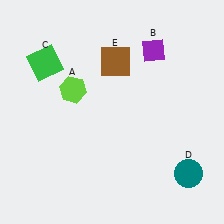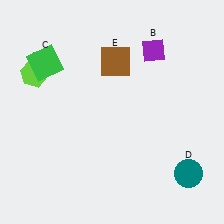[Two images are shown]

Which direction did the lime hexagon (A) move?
The lime hexagon (A) moved left.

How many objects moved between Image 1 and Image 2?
1 object moved between the two images.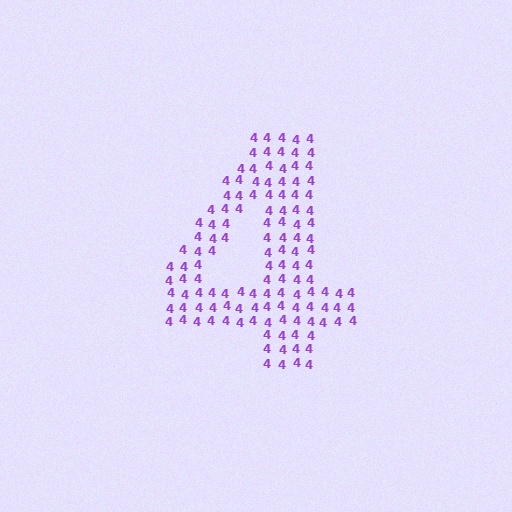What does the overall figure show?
The overall figure shows the digit 4.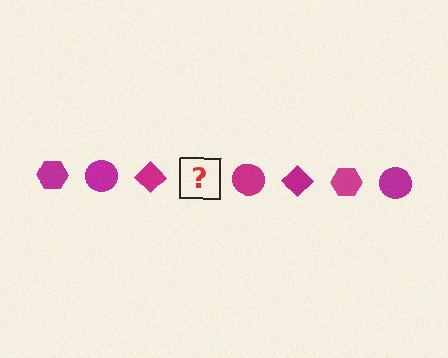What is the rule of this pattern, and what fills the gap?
The rule is that the pattern cycles through hexagon, circle, diamond shapes in magenta. The gap should be filled with a magenta hexagon.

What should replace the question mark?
The question mark should be replaced with a magenta hexagon.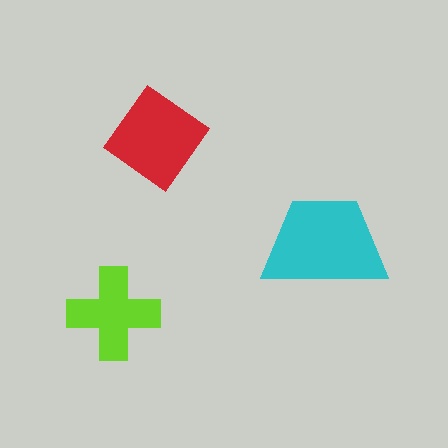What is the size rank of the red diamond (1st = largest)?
2nd.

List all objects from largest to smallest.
The cyan trapezoid, the red diamond, the lime cross.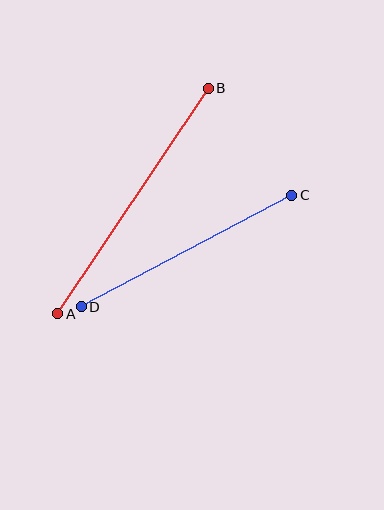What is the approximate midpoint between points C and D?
The midpoint is at approximately (186, 251) pixels.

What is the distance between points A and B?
The distance is approximately 271 pixels.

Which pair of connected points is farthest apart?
Points A and B are farthest apart.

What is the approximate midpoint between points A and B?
The midpoint is at approximately (133, 201) pixels.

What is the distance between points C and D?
The distance is approximately 238 pixels.